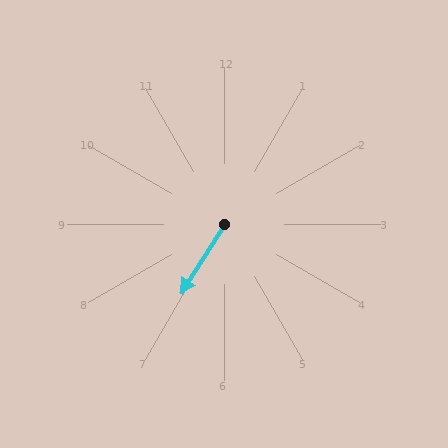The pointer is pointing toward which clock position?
Roughly 7 o'clock.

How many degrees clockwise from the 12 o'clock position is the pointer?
Approximately 212 degrees.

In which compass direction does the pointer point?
Southwest.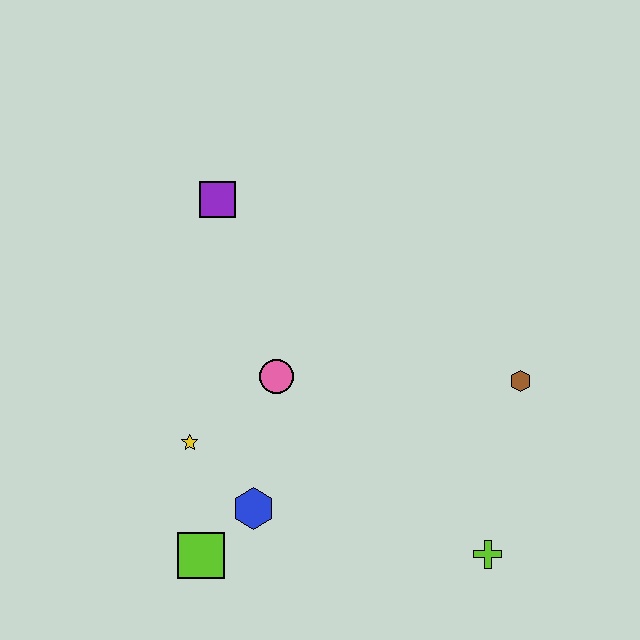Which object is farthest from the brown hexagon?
The lime square is farthest from the brown hexagon.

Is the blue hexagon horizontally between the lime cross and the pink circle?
No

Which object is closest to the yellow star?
The blue hexagon is closest to the yellow star.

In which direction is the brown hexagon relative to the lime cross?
The brown hexagon is above the lime cross.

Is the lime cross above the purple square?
No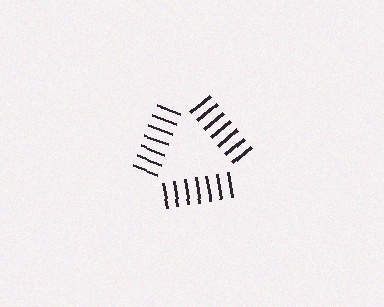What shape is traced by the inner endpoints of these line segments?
An illusory triangle — the line segments terminate on its edges but no continuous stroke is drawn.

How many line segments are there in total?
21 — 7 along each of the 3 edges.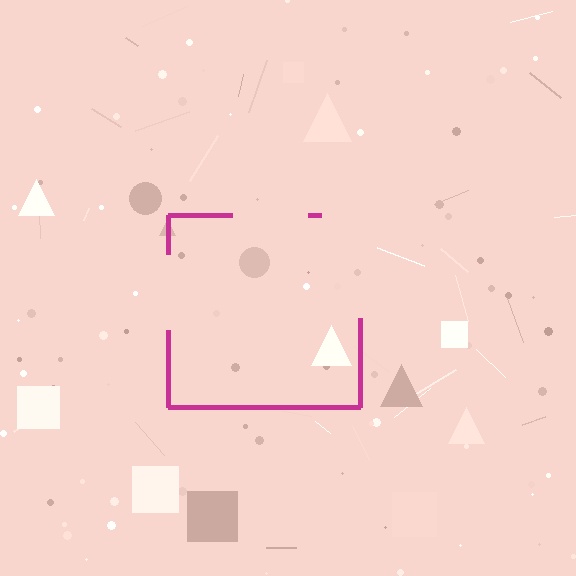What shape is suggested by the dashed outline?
The dashed outline suggests a square.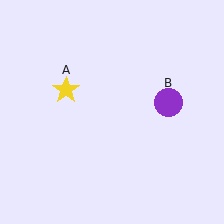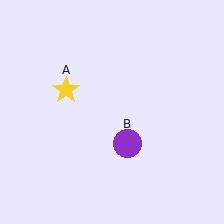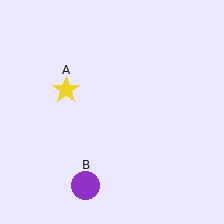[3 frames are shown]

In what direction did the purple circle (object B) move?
The purple circle (object B) moved down and to the left.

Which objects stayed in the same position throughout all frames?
Yellow star (object A) remained stationary.